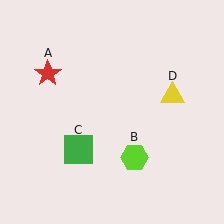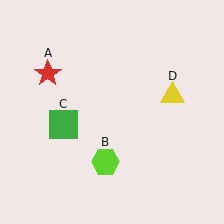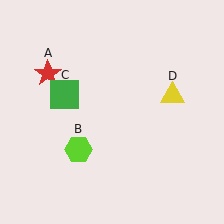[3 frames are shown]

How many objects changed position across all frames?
2 objects changed position: lime hexagon (object B), green square (object C).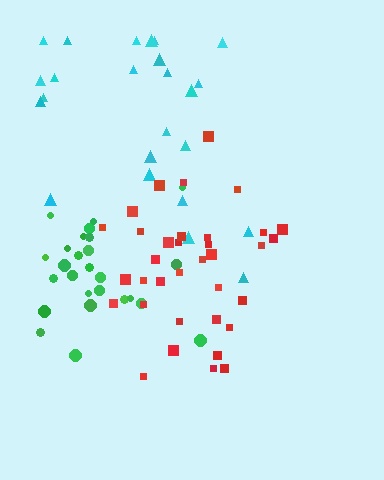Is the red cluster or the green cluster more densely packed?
Red.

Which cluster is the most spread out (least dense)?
Cyan.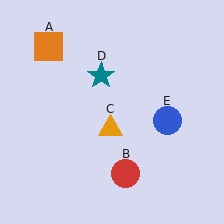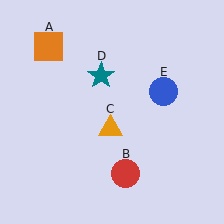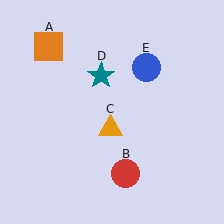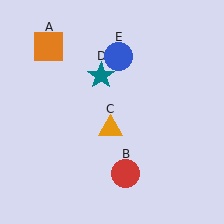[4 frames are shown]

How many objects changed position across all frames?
1 object changed position: blue circle (object E).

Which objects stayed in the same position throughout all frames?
Orange square (object A) and red circle (object B) and orange triangle (object C) and teal star (object D) remained stationary.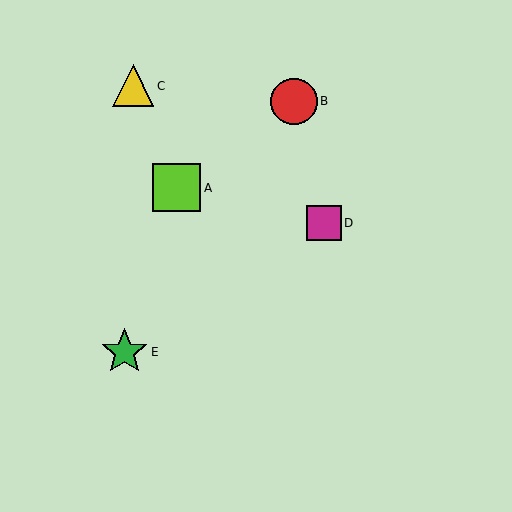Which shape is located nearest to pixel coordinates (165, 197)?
The lime square (labeled A) at (176, 188) is nearest to that location.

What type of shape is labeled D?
Shape D is a magenta square.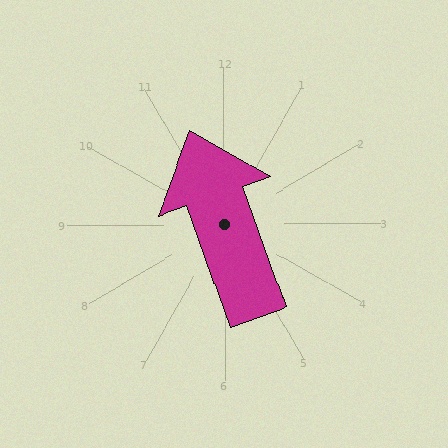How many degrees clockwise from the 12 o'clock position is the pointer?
Approximately 340 degrees.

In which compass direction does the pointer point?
North.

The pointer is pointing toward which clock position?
Roughly 11 o'clock.